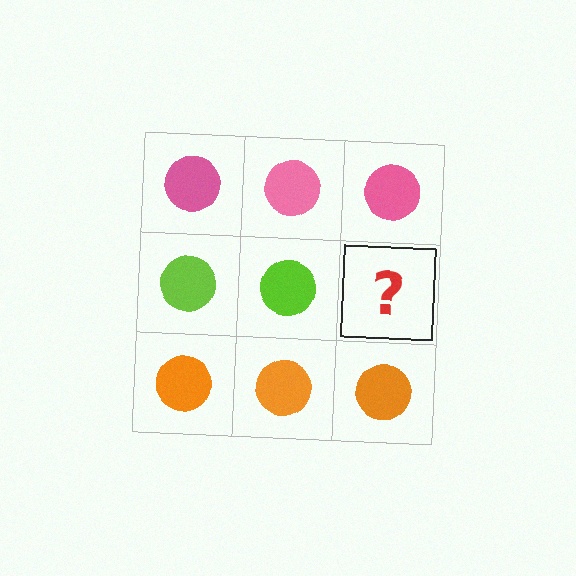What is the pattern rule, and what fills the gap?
The rule is that each row has a consistent color. The gap should be filled with a lime circle.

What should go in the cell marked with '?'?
The missing cell should contain a lime circle.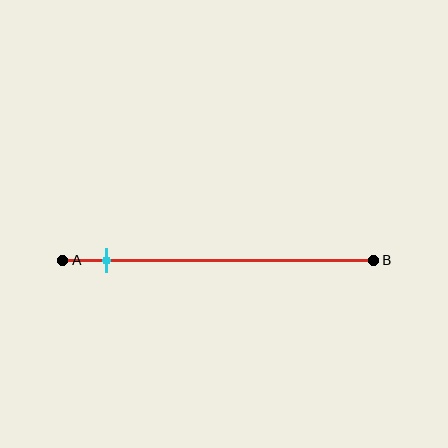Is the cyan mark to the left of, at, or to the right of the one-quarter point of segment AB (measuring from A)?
The cyan mark is to the left of the one-quarter point of segment AB.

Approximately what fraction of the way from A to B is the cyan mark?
The cyan mark is approximately 15% of the way from A to B.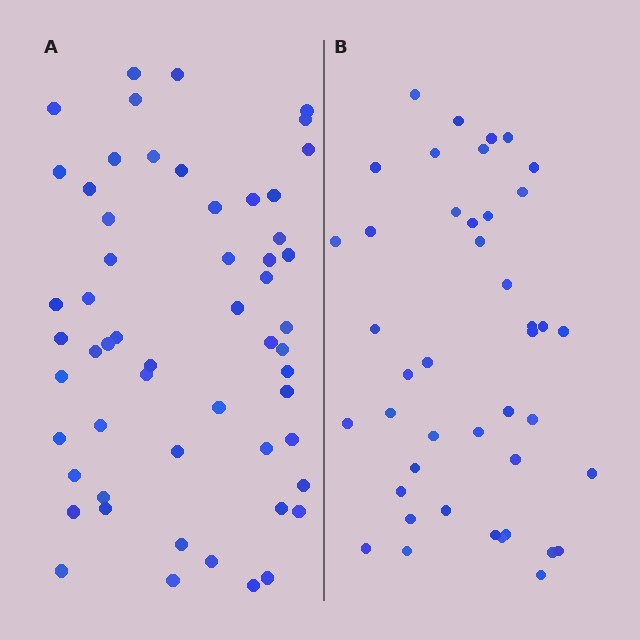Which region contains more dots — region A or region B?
Region A (the left region) has more dots.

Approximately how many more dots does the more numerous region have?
Region A has approximately 15 more dots than region B.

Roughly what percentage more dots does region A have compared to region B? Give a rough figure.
About 30% more.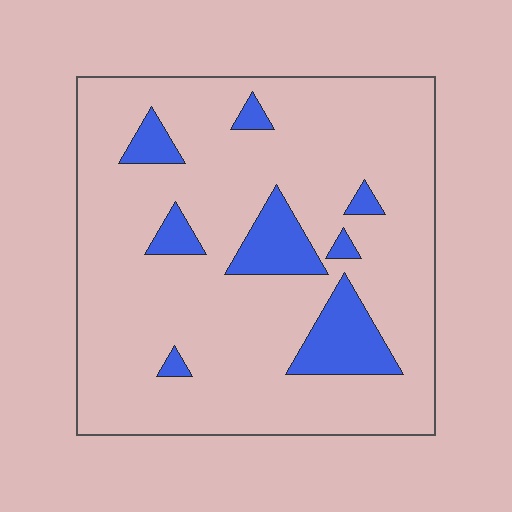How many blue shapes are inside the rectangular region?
8.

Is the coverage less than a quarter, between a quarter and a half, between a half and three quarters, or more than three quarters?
Less than a quarter.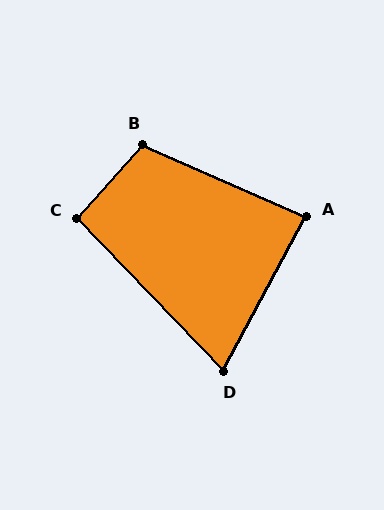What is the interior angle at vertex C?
Approximately 94 degrees (approximately right).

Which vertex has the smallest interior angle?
D, at approximately 72 degrees.